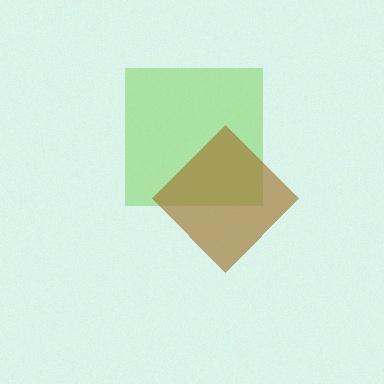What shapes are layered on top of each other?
The layered shapes are: a lime square, a brown diamond.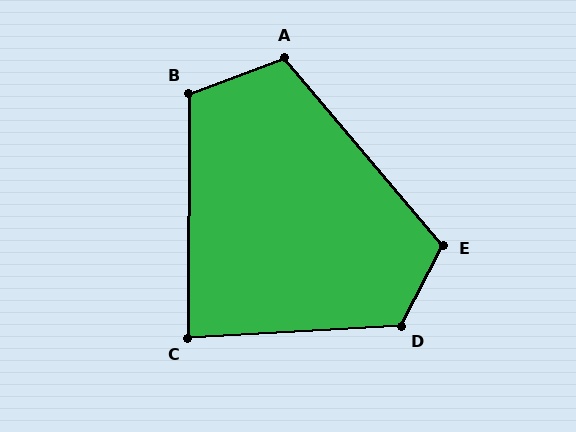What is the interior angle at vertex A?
Approximately 110 degrees (obtuse).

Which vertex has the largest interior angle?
D, at approximately 121 degrees.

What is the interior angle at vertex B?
Approximately 110 degrees (obtuse).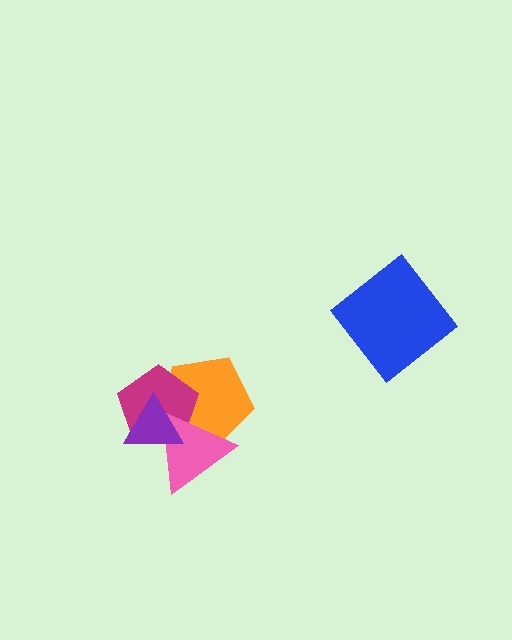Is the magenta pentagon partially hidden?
Yes, it is partially covered by another shape.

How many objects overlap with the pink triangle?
3 objects overlap with the pink triangle.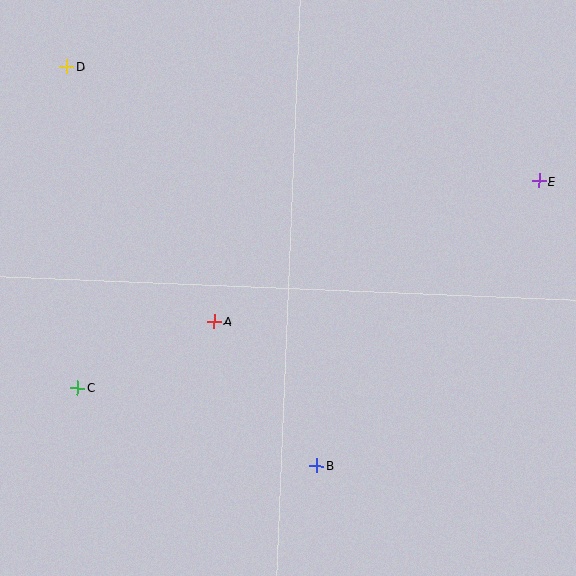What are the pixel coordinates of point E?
Point E is at (539, 181).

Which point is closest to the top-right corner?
Point E is closest to the top-right corner.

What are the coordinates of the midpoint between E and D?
The midpoint between E and D is at (303, 124).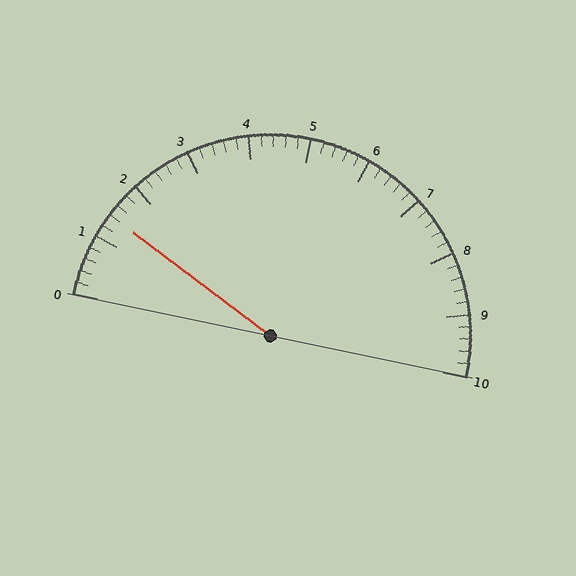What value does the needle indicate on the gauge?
The needle indicates approximately 1.4.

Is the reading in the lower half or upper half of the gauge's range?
The reading is in the lower half of the range (0 to 10).